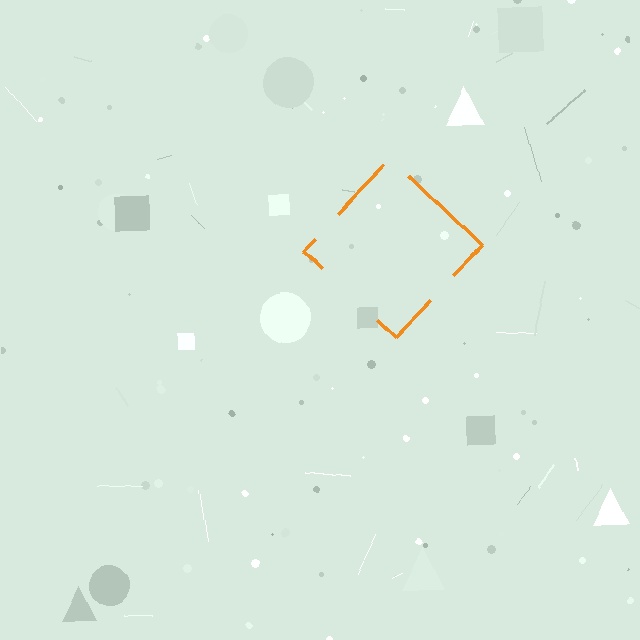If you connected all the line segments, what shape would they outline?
They would outline a diamond.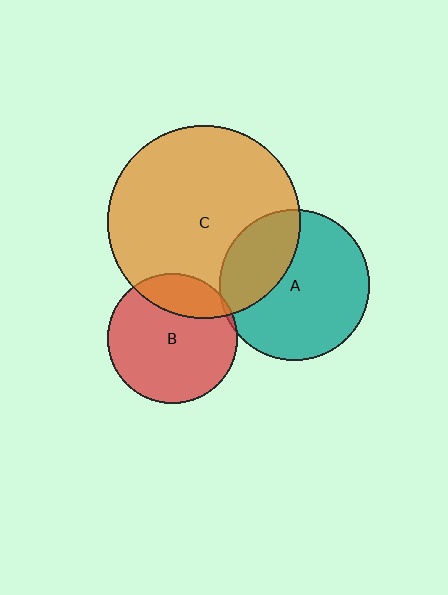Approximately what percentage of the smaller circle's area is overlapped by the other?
Approximately 30%.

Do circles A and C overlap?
Yes.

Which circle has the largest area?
Circle C (orange).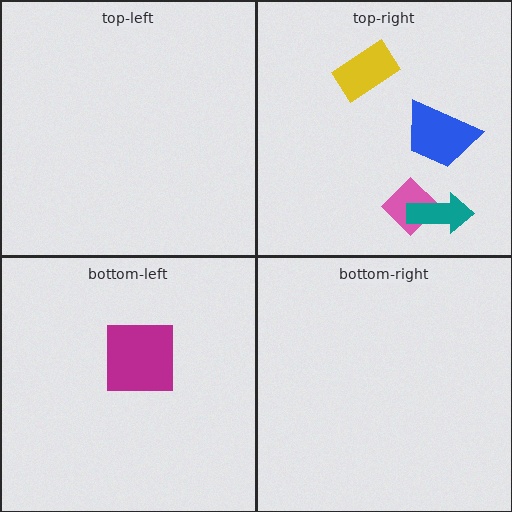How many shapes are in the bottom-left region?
1.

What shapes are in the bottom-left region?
The magenta square.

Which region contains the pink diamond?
The top-right region.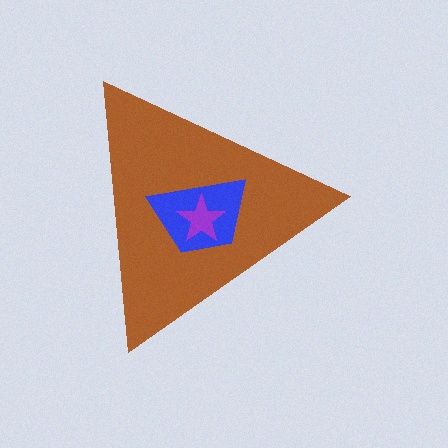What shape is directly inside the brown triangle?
The blue trapezoid.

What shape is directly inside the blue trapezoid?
The purple star.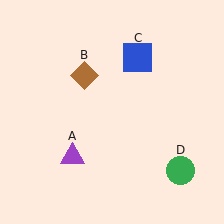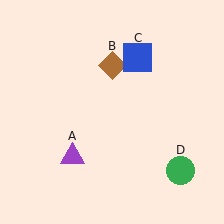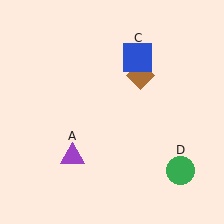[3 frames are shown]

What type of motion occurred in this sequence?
The brown diamond (object B) rotated clockwise around the center of the scene.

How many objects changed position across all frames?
1 object changed position: brown diamond (object B).